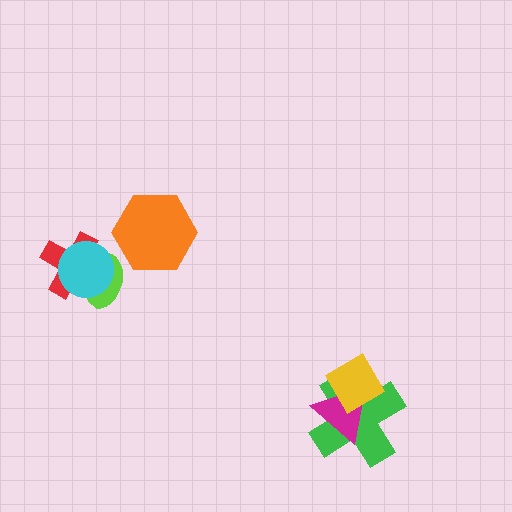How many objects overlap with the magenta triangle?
2 objects overlap with the magenta triangle.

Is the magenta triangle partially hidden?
Yes, it is partially covered by another shape.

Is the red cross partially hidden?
Yes, it is partially covered by another shape.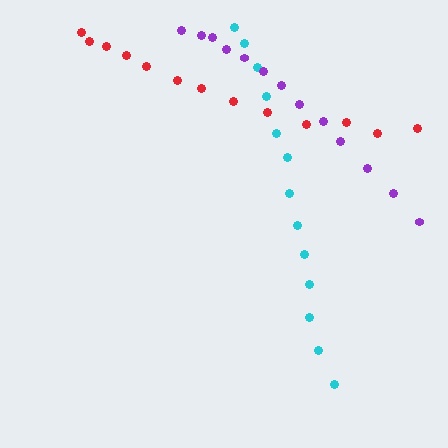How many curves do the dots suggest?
There are 3 distinct paths.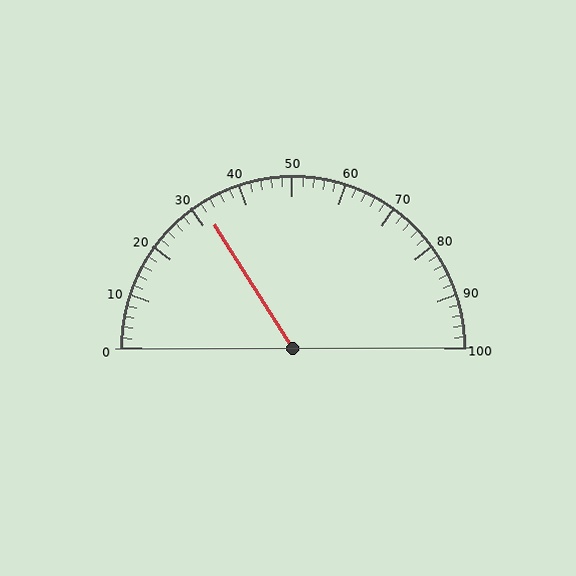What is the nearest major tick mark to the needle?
The nearest major tick mark is 30.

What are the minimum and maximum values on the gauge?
The gauge ranges from 0 to 100.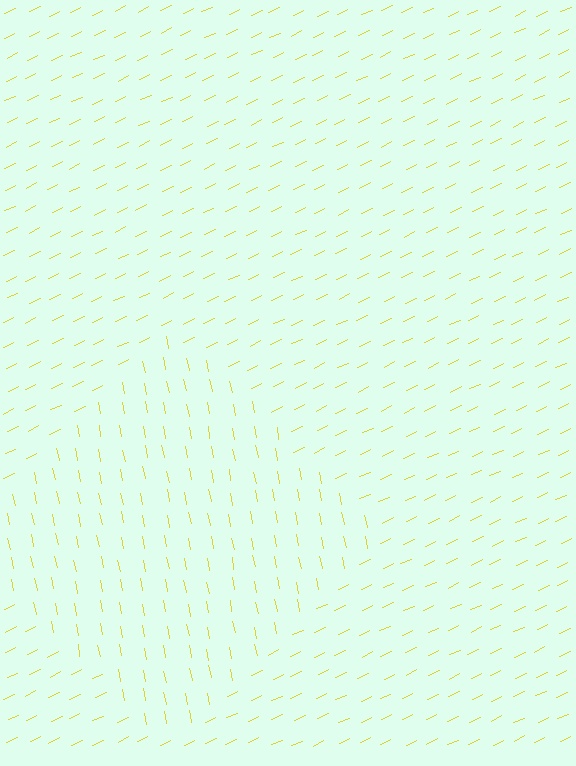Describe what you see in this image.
The image is filled with small yellow line segments. A diamond region in the image has lines oriented differently from the surrounding lines, creating a visible texture boundary.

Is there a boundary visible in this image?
Yes, there is a texture boundary formed by a change in line orientation.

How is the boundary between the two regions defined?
The boundary is defined purely by a change in line orientation (approximately 76 degrees difference). All lines are the same color and thickness.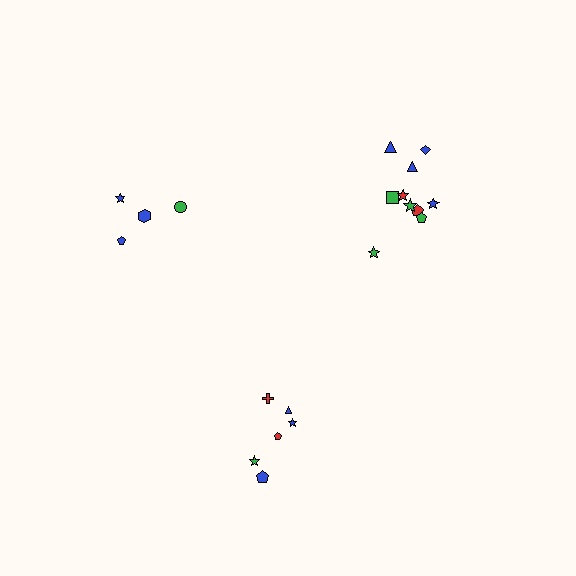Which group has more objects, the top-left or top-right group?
The top-right group.